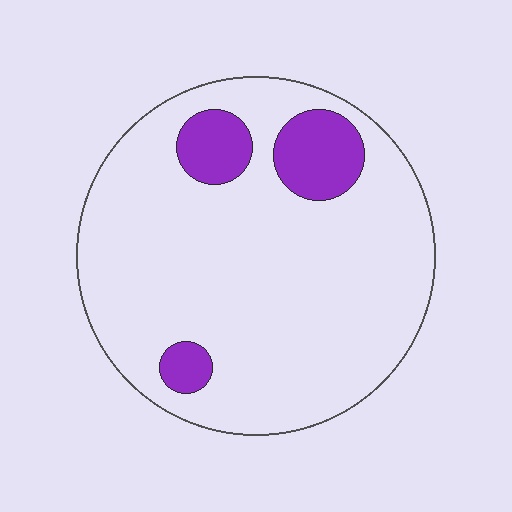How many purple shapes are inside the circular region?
3.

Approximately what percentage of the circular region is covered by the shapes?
Approximately 15%.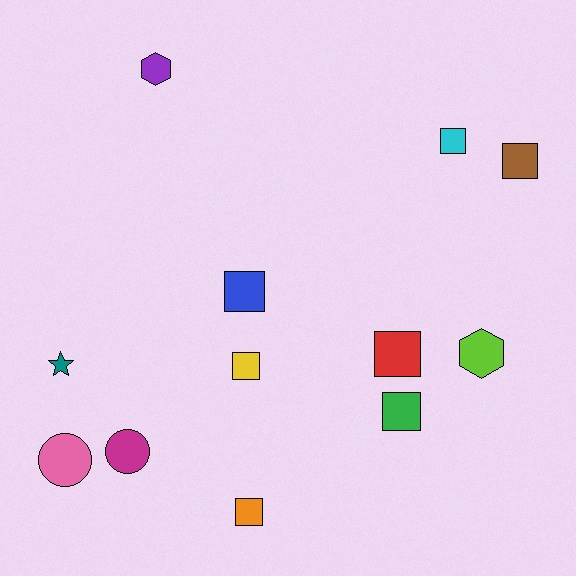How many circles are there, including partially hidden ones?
There are 2 circles.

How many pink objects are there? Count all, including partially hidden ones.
There is 1 pink object.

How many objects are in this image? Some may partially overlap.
There are 12 objects.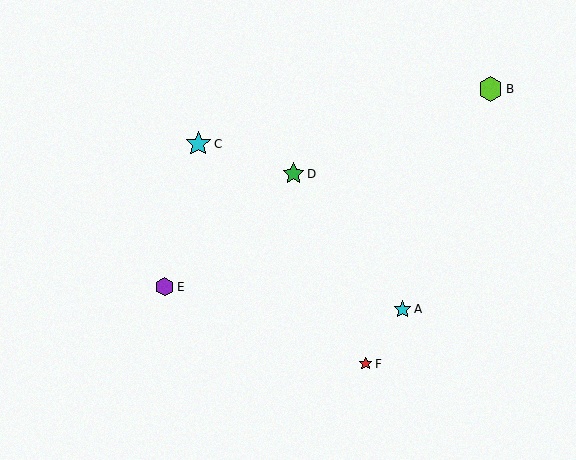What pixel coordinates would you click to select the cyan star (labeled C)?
Click at (198, 144) to select the cyan star C.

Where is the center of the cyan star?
The center of the cyan star is at (198, 144).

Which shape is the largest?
The cyan star (labeled C) is the largest.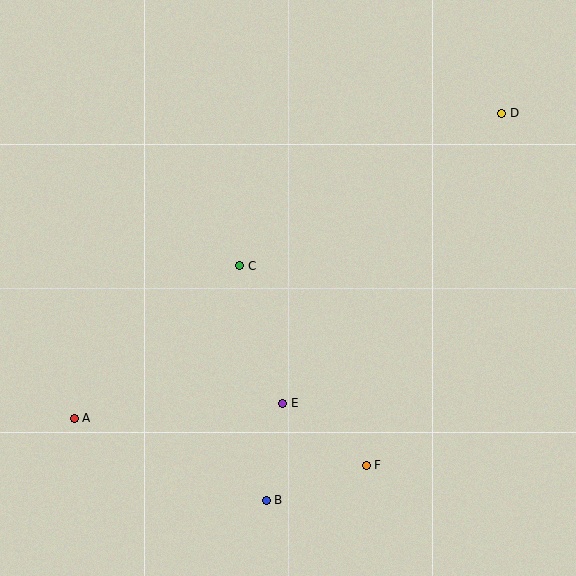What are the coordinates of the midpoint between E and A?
The midpoint between E and A is at (179, 411).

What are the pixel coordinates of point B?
Point B is at (266, 500).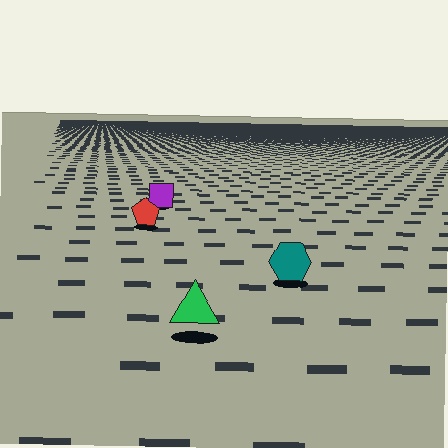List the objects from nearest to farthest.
From nearest to farthest: the green triangle, the teal hexagon, the red pentagon, the purple square.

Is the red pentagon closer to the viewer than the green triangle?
No. The green triangle is closer — you can tell from the texture gradient: the ground texture is coarser near it.